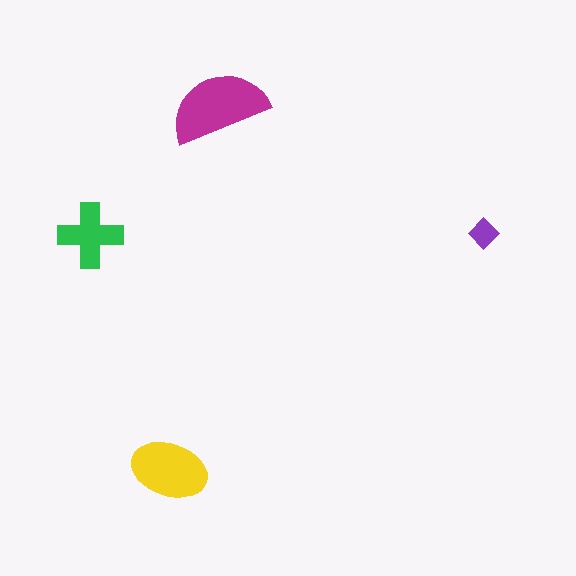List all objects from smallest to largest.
The purple diamond, the green cross, the yellow ellipse, the magenta semicircle.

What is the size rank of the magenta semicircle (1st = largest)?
1st.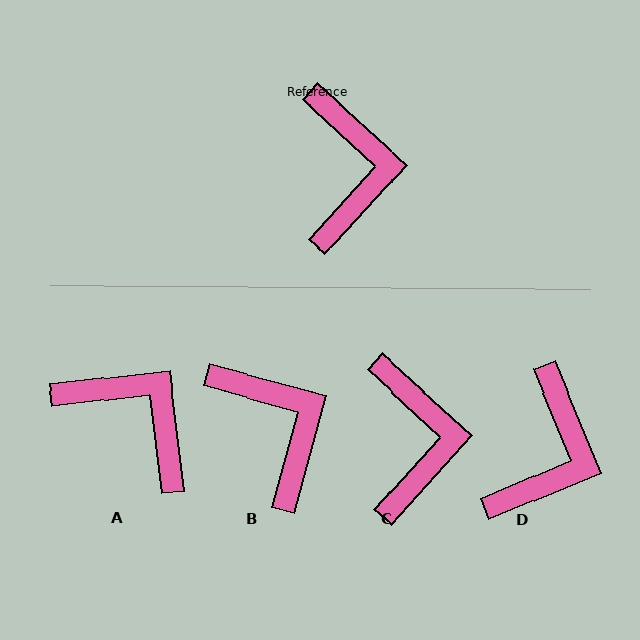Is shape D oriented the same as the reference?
No, it is off by about 25 degrees.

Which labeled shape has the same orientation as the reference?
C.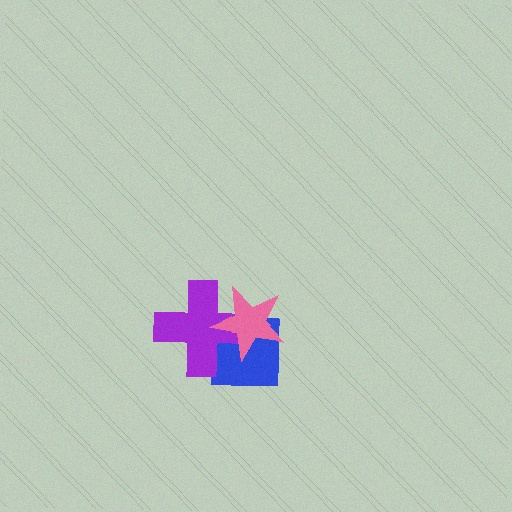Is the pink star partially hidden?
No, no other shape covers it.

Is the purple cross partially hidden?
Yes, it is partially covered by another shape.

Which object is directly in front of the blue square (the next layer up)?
The purple cross is directly in front of the blue square.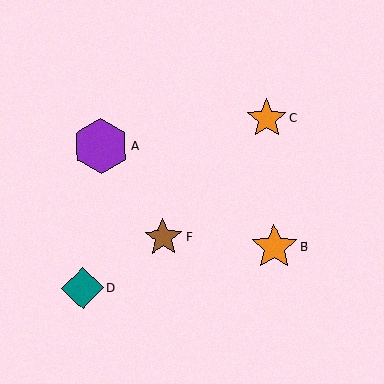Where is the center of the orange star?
The center of the orange star is at (274, 247).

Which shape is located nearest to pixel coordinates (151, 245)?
The brown star (labeled F) at (163, 237) is nearest to that location.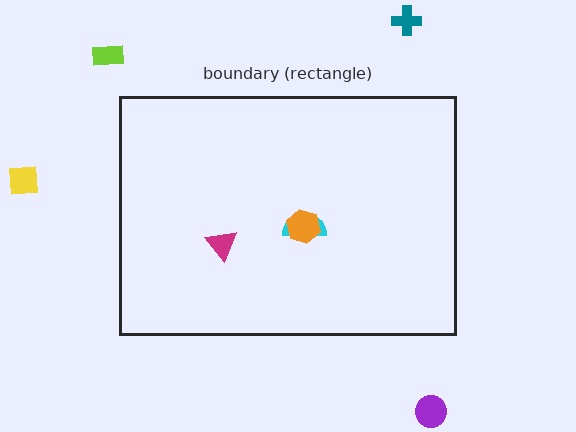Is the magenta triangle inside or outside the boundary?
Inside.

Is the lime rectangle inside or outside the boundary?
Outside.